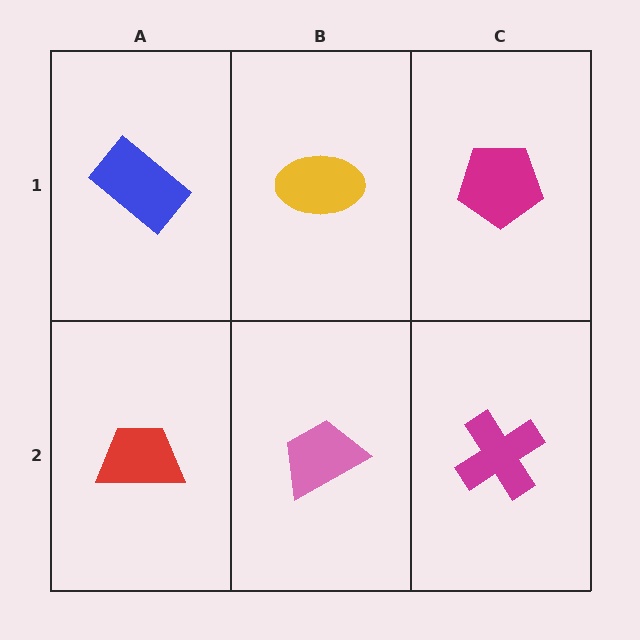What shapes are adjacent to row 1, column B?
A pink trapezoid (row 2, column B), a blue rectangle (row 1, column A), a magenta pentagon (row 1, column C).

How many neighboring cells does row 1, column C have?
2.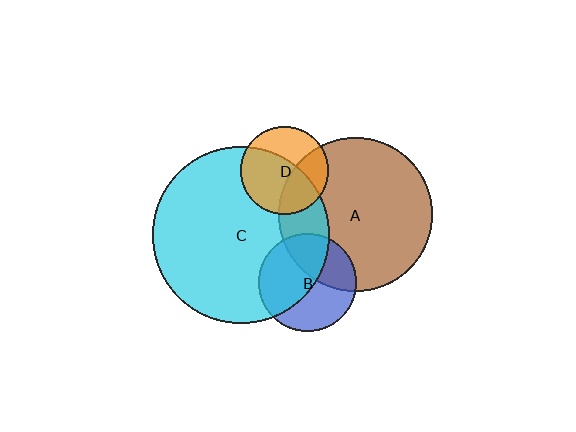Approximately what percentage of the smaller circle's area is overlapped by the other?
Approximately 35%.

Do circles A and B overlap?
Yes.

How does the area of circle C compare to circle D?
Approximately 4.1 times.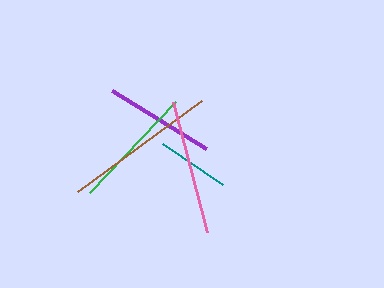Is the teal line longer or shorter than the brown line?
The brown line is longer than the teal line.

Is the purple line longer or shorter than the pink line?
The pink line is longer than the purple line.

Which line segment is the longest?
The brown line is the longest at approximately 154 pixels.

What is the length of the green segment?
The green segment is approximately 126 pixels long.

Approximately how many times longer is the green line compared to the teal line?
The green line is approximately 1.7 times the length of the teal line.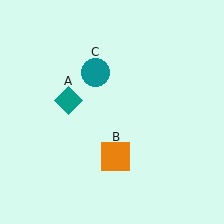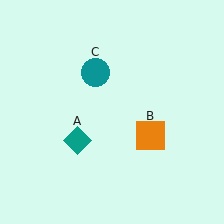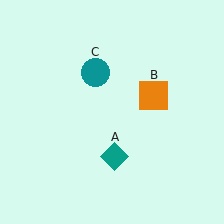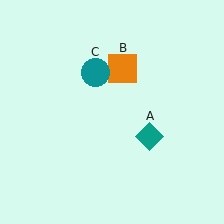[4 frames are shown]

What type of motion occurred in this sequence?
The teal diamond (object A), orange square (object B) rotated counterclockwise around the center of the scene.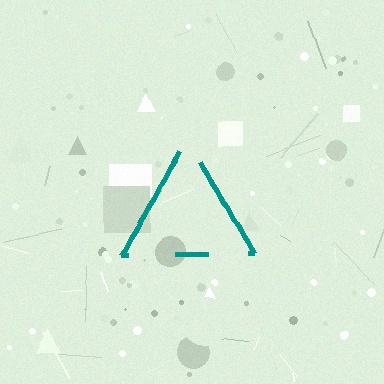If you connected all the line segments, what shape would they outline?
They would outline a triangle.